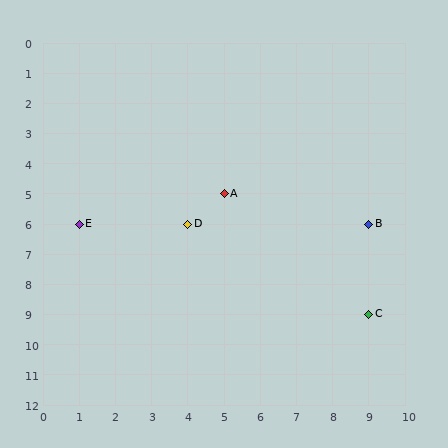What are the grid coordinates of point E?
Point E is at grid coordinates (1, 6).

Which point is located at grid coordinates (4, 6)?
Point D is at (4, 6).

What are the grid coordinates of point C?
Point C is at grid coordinates (9, 9).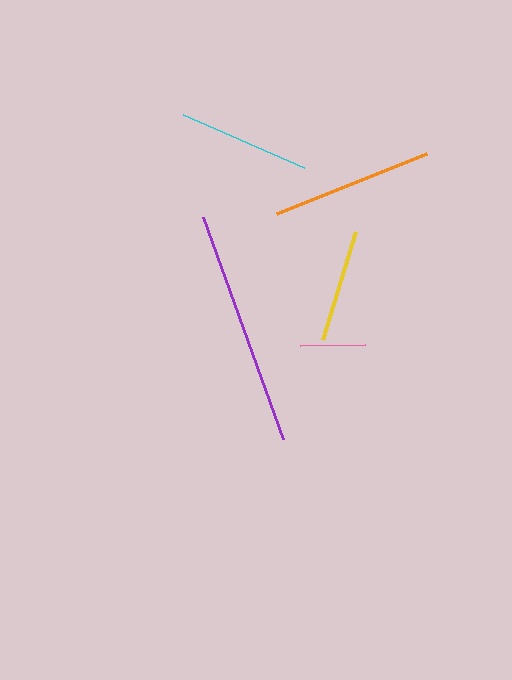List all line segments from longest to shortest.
From longest to shortest: purple, orange, cyan, yellow, pink.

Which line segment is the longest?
The purple line is the longest at approximately 236 pixels.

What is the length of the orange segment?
The orange segment is approximately 161 pixels long.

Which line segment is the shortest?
The pink line is the shortest at approximately 65 pixels.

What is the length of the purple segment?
The purple segment is approximately 236 pixels long.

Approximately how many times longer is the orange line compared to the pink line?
The orange line is approximately 2.5 times the length of the pink line.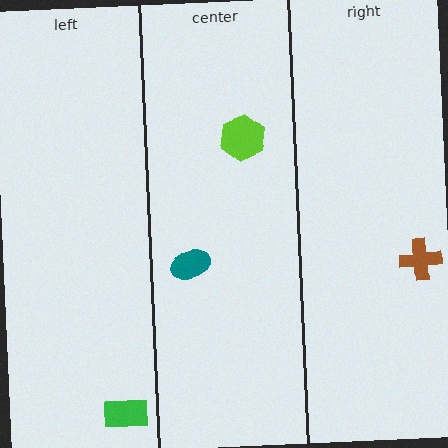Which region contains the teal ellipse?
The center region.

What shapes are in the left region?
The green rectangle.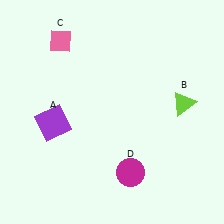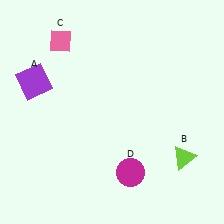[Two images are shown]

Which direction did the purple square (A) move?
The purple square (A) moved up.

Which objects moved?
The objects that moved are: the purple square (A), the lime triangle (B).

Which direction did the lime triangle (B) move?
The lime triangle (B) moved down.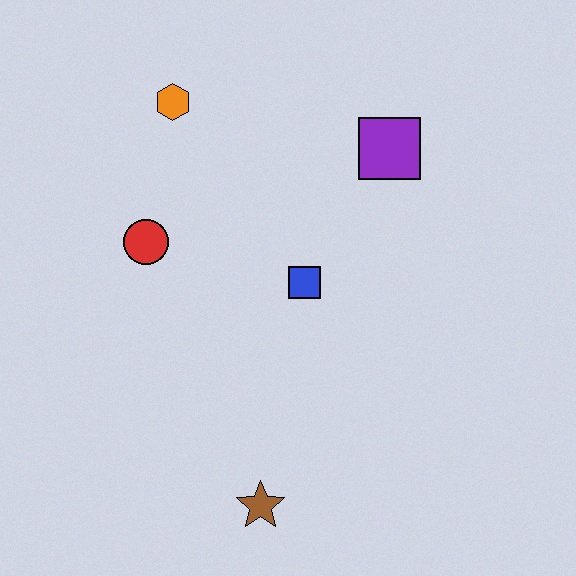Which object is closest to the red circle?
The orange hexagon is closest to the red circle.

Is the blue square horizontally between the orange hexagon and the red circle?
No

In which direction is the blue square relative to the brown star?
The blue square is above the brown star.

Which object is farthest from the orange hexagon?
The brown star is farthest from the orange hexagon.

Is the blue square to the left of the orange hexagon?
No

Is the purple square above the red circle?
Yes